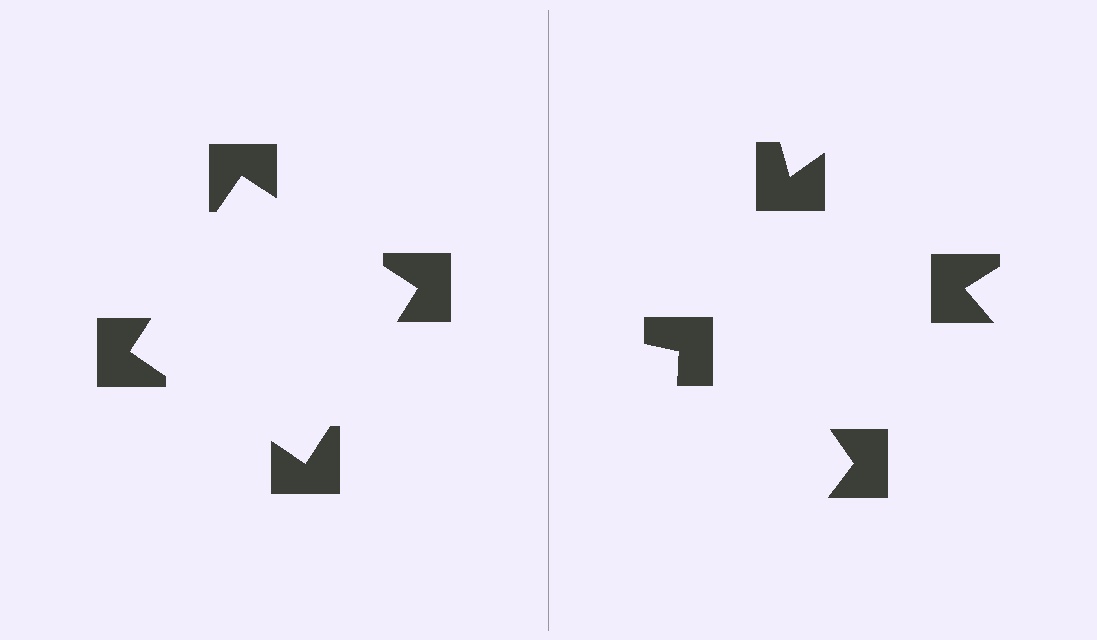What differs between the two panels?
The notched squares are positioned identically on both sides; only the wedge orientations differ. On the left they align to a square; on the right they are misaligned.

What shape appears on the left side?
An illusory square.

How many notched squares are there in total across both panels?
8 — 4 on each side.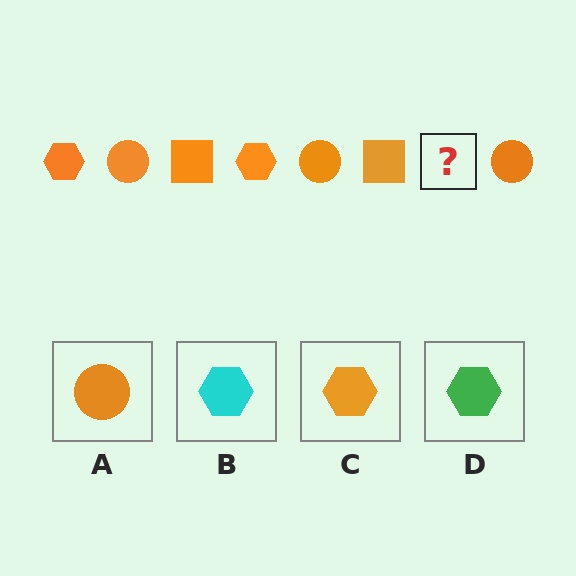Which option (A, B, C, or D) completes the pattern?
C.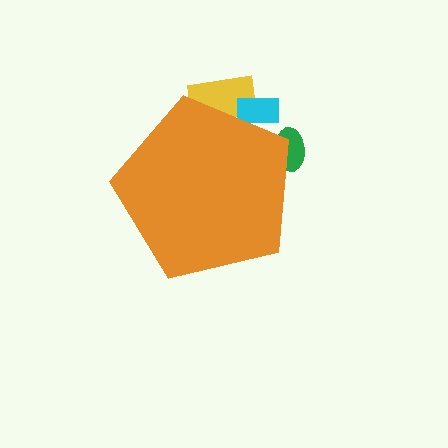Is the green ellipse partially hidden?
Yes, the green ellipse is partially hidden behind the orange pentagon.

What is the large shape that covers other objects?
An orange pentagon.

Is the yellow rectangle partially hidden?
Yes, the yellow rectangle is partially hidden behind the orange pentagon.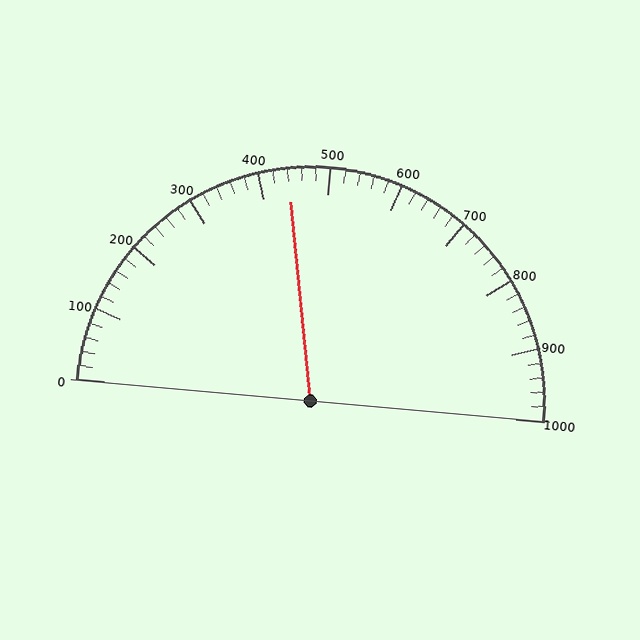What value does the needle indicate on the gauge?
The needle indicates approximately 440.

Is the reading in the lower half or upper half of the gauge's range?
The reading is in the lower half of the range (0 to 1000).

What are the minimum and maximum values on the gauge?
The gauge ranges from 0 to 1000.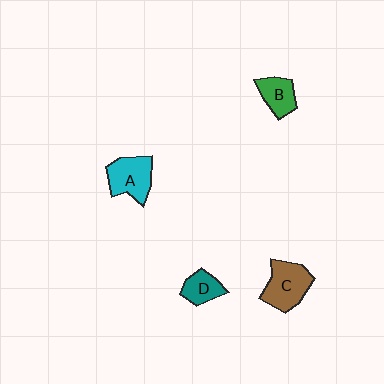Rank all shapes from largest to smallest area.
From largest to smallest: C (brown), A (cyan), B (green), D (teal).